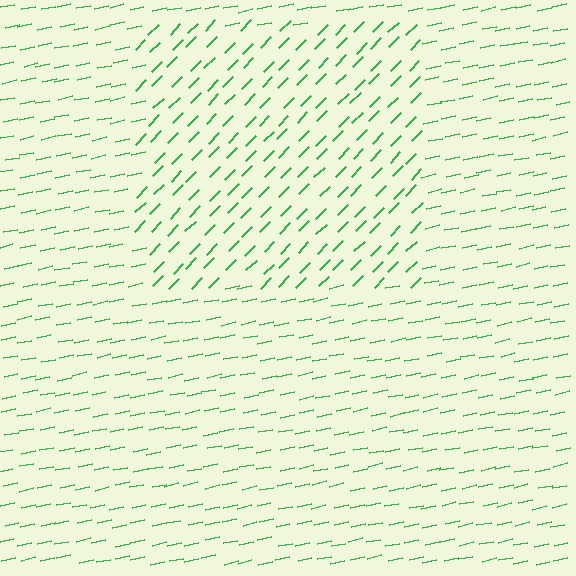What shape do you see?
I see a rectangle.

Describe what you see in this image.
The image is filled with small green line segments. A rectangle region in the image has lines oriented differently from the surrounding lines, creating a visible texture boundary.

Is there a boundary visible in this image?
Yes, there is a texture boundary formed by a change in line orientation.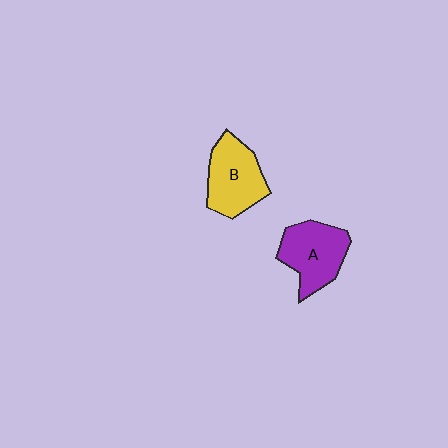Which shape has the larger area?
Shape B (yellow).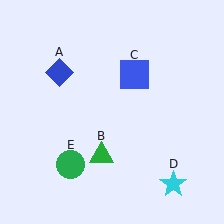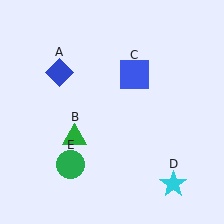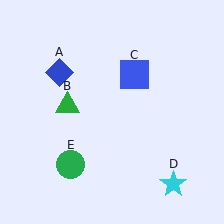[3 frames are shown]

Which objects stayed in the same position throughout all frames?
Blue diamond (object A) and blue square (object C) and cyan star (object D) and green circle (object E) remained stationary.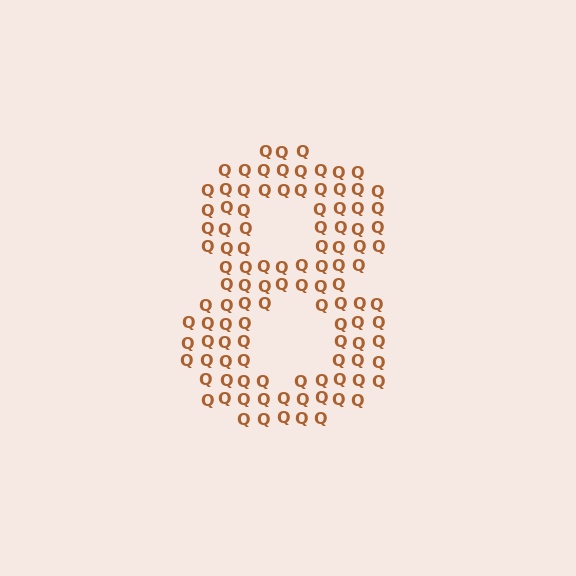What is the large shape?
The large shape is the digit 8.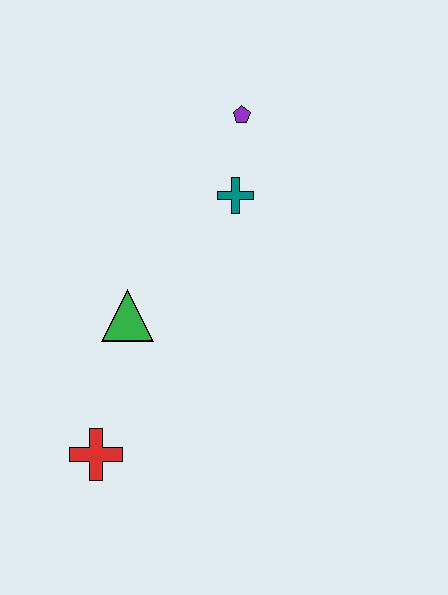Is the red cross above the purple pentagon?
No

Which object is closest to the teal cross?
The purple pentagon is closest to the teal cross.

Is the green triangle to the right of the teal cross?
No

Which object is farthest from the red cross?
The purple pentagon is farthest from the red cross.